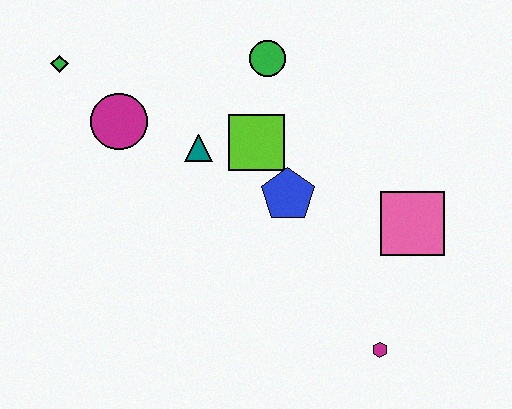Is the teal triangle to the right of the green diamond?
Yes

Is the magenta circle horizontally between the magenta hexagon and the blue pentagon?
No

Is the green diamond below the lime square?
No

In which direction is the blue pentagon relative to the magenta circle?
The blue pentagon is to the right of the magenta circle.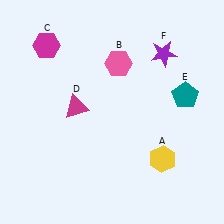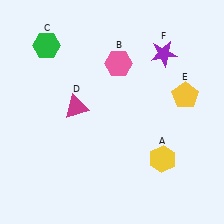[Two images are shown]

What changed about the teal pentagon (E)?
In Image 1, E is teal. In Image 2, it changed to yellow.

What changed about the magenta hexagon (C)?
In Image 1, C is magenta. In Image 2, it changed to green.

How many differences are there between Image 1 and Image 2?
There are 2 differences between the two images.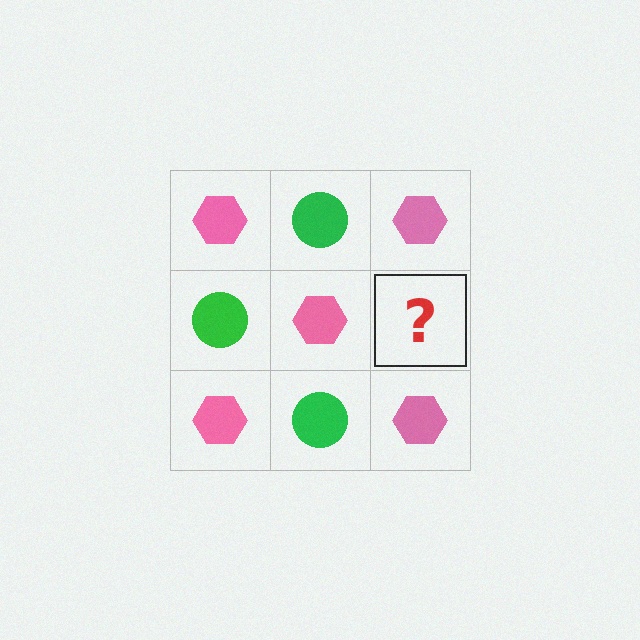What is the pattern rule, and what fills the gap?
The rule is that it alternates pink hexagon and green circle in a checkerboard pattern. The gap should be filled with a green circle.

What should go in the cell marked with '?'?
The missing cell should contain a green circle.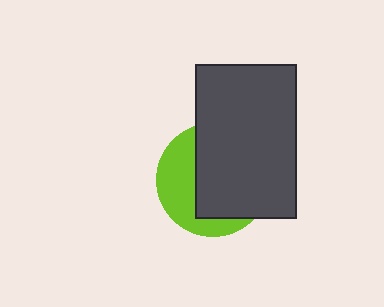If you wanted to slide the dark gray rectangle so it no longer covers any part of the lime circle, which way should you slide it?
Slide it right — that is the most direct way to separate the two shapes.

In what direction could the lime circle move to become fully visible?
The lime circle could move left. That would shift it out from behind the dark gray rectangle entirely.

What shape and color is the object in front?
The object in front is a dark gray rectangle.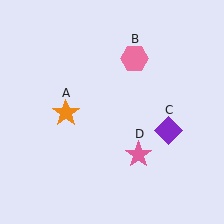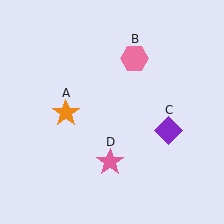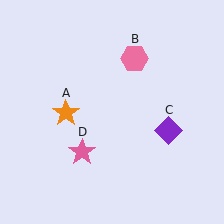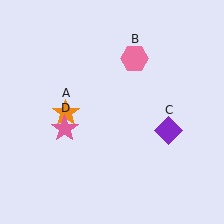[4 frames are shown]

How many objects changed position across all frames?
1 object changed position: pink star (object D).